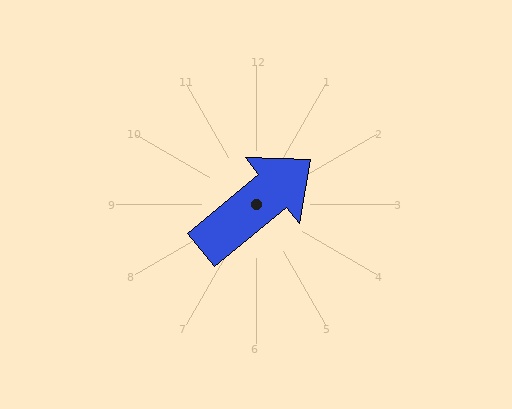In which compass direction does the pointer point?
Northeast.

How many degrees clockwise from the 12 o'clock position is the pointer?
Approximately 50 degrees.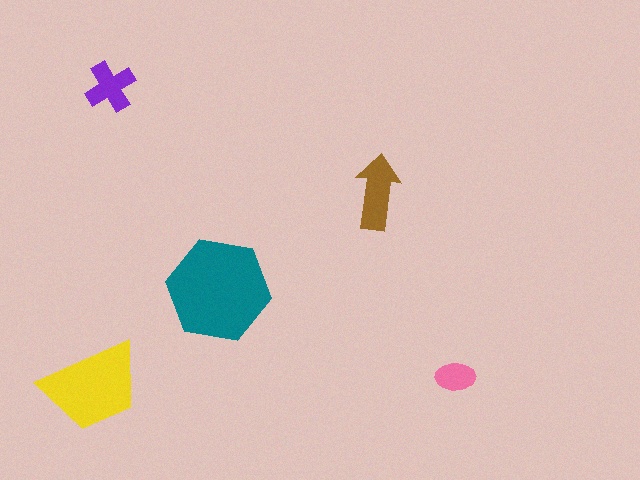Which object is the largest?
The teal hexagon.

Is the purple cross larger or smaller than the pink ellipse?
Larger.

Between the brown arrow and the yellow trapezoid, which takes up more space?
The yellow trapezoid.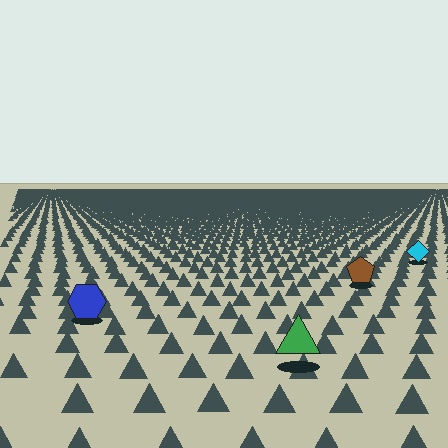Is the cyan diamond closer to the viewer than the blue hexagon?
No. The blue hexagon is closer — you can tell from the texture gradient: the ground texture is coarser near it.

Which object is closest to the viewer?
The green triangle is closest. The texture marks near it are larger and more spread out.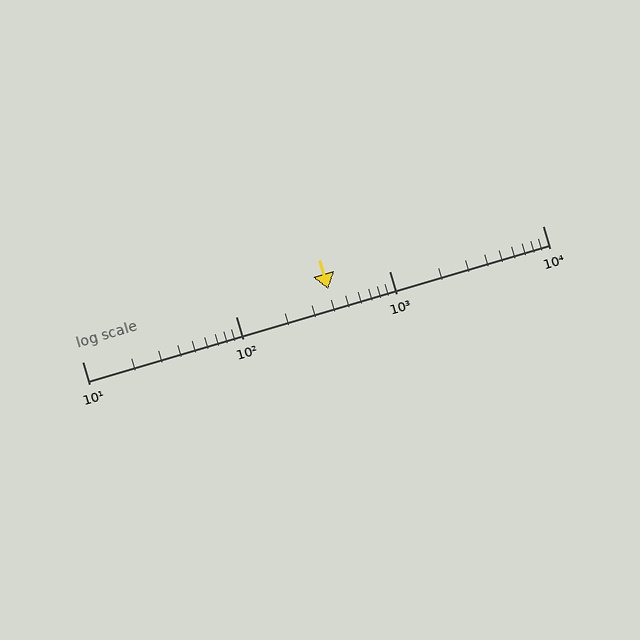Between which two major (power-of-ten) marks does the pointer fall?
The pointer is between 100 and 1000.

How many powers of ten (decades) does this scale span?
The scale spans 3 decades, from 10 to 10000.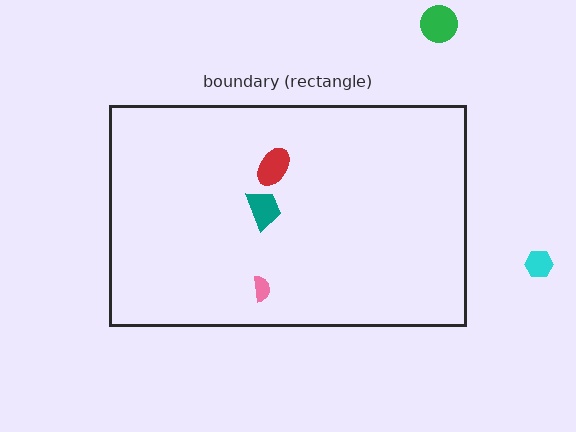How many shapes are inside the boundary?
3 inside, 2 outside.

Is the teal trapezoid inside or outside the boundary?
Inside.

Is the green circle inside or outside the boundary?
Outside.